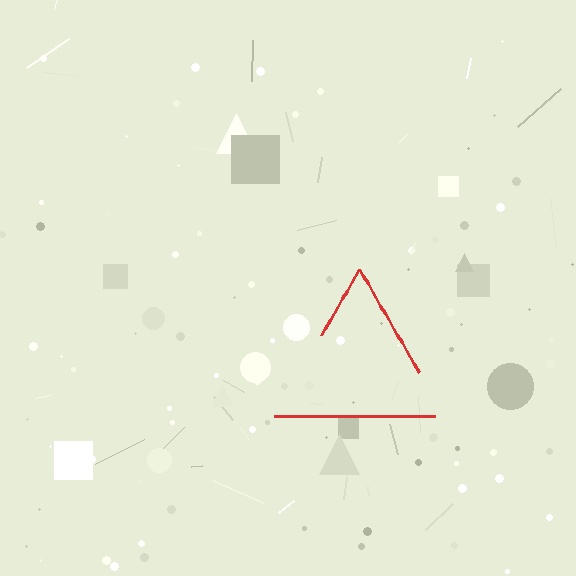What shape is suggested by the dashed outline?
The dashed outline suggests a triangle.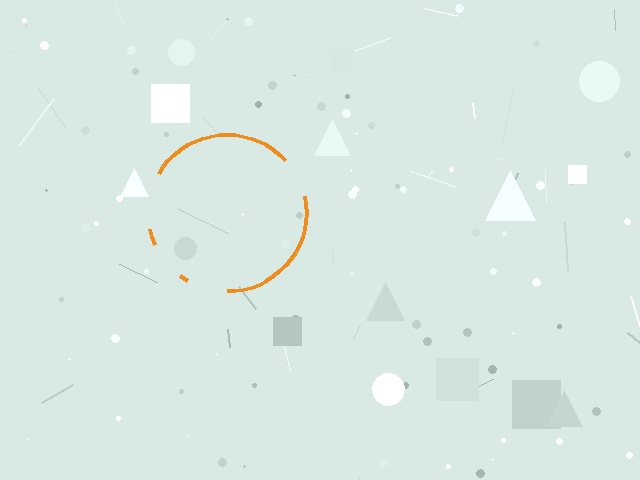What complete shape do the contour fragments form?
The contour fragments form a circle.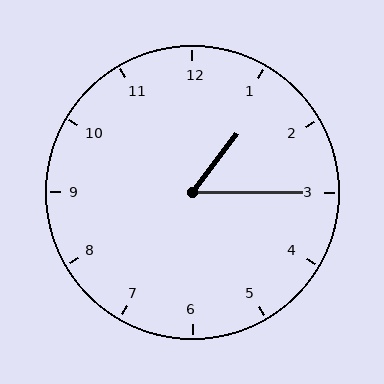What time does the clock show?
1:15.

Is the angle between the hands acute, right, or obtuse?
It is acute.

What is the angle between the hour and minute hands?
Approximately 52 degrees.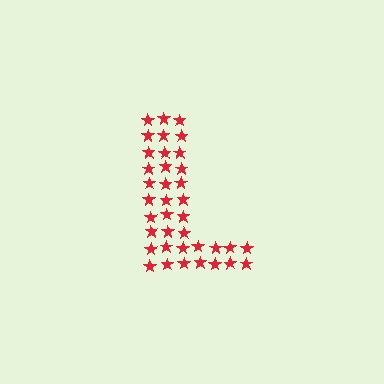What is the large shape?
The large shape is the letter L.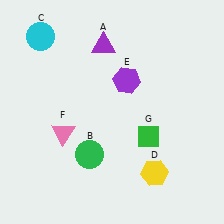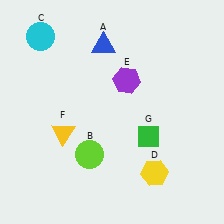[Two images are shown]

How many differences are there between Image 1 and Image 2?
There are 3 differences between the two images.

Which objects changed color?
A changed from purple to blue. B changed from green to lime. F changed from pink to yellow.